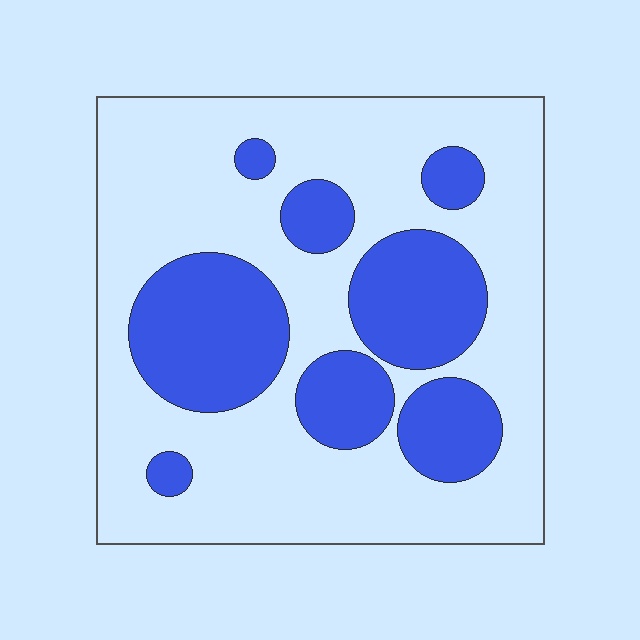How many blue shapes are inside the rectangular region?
8.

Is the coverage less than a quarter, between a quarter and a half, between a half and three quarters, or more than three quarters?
Between a quarter and a half.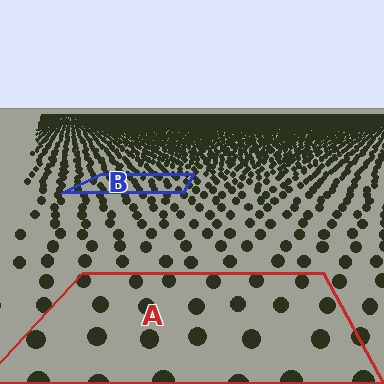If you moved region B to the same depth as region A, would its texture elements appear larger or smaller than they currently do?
They would appear larger. At a closer depth, the same texture elements are projected at a bigger on-screen size.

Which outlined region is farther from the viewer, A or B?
Region B is farther from the viewer — the texture elements inside it appear smaller and more densely packed.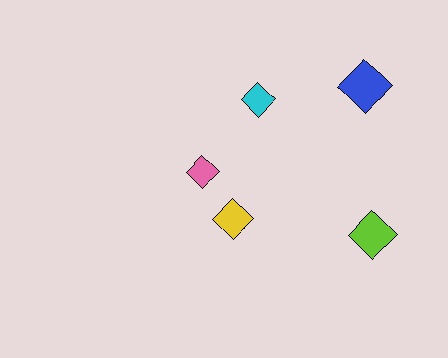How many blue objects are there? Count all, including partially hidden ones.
There is 1 blue object.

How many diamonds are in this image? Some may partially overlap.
There are 5 diamonds.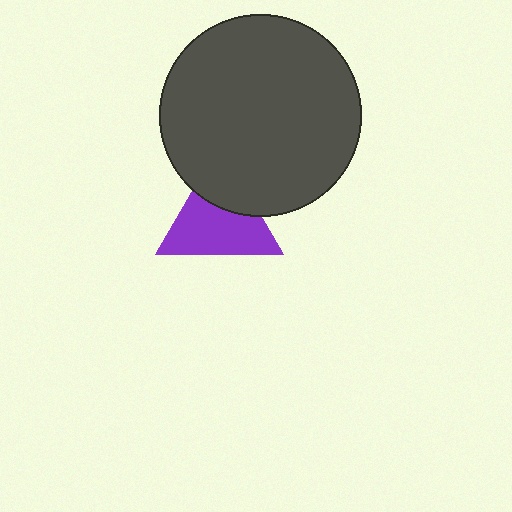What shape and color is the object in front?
The object in front is a dark gray circle.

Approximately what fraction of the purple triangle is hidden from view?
Roughly 32% of the purple triangle is hidden behind the dark gray circle.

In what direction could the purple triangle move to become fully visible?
The purple triangle could move down. That would shift it out from behind the dark gray circle entirely.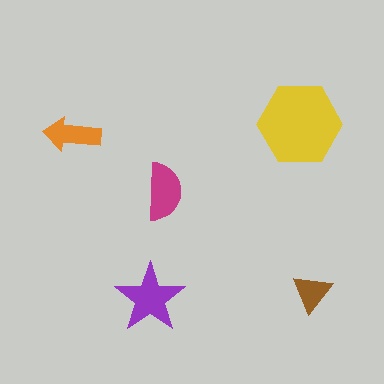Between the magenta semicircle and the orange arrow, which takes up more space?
The magenta semicircle.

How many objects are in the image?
There are 5 objects in the image.